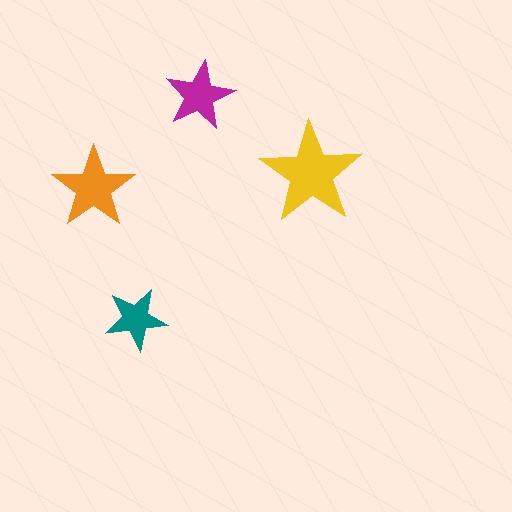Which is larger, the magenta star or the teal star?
The magenta one.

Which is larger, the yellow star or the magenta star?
The yellow one.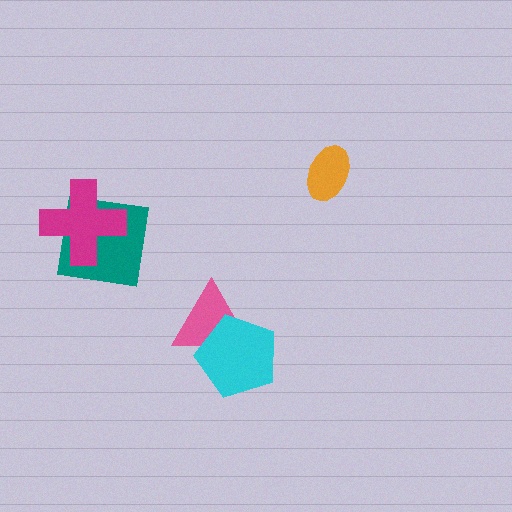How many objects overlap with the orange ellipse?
0 objects overlap with the orange ellipse.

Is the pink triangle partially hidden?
Yes, it is partially covered by another shape.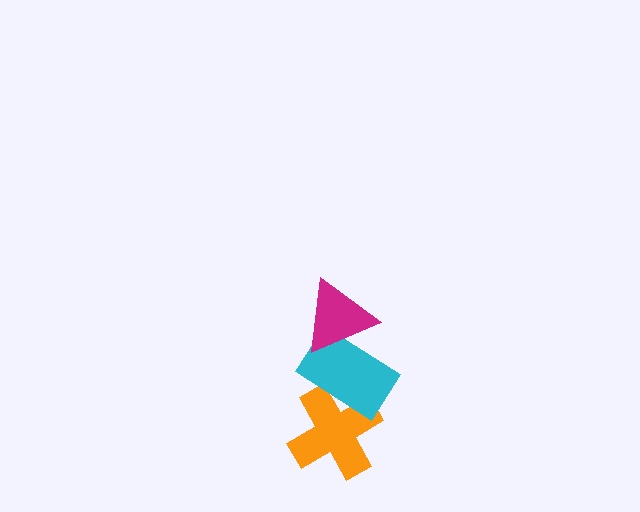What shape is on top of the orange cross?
The cyan rectangle is on top of the orange cross.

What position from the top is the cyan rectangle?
The cyan rectangle is 2nd from the top.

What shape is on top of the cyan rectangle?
The magenta triangle is on top of the cyan rectangle.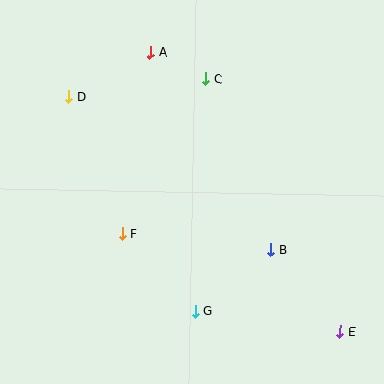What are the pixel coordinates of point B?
Point B is at (271, 250).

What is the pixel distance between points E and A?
The distance between E and A is 338 pixels.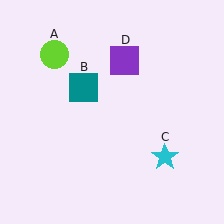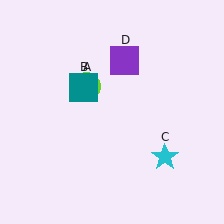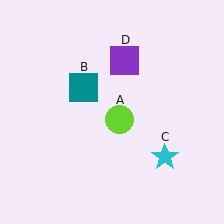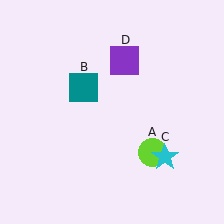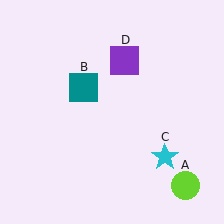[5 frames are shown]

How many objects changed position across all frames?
1 object changed position: lime circle (object A).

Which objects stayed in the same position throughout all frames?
Teal square (object B) and cyan star (object C) and purple square (object D) remained stationary.